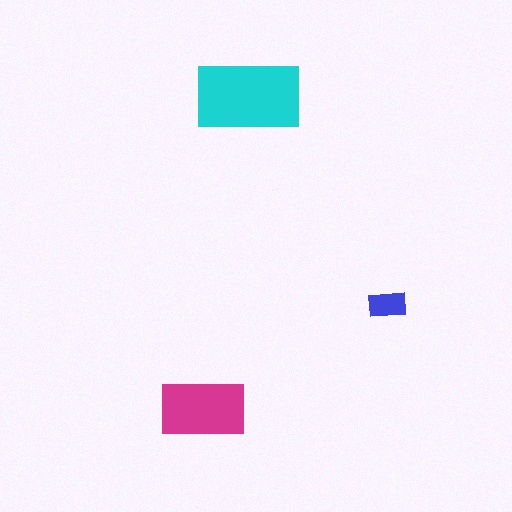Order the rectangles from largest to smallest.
the cyan one, the magenta one, the blue one.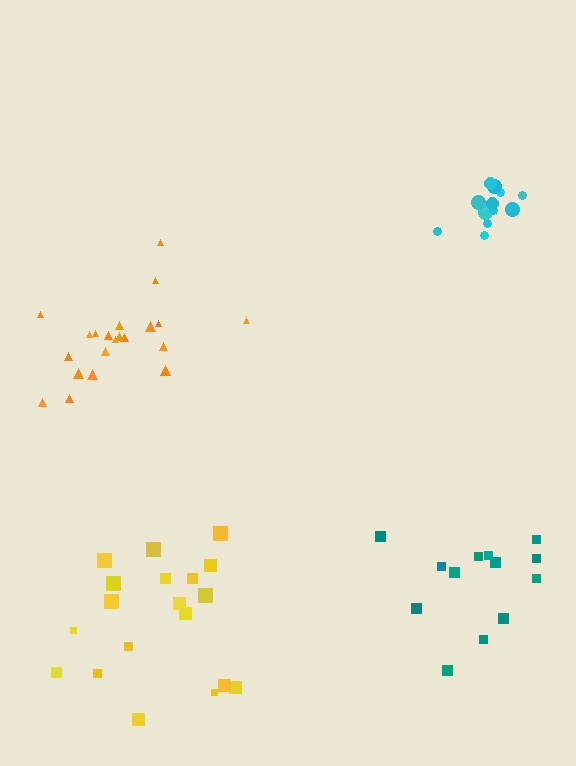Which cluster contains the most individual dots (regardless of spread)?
Orange (21).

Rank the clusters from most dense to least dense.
cyan, orange, yellow, teal.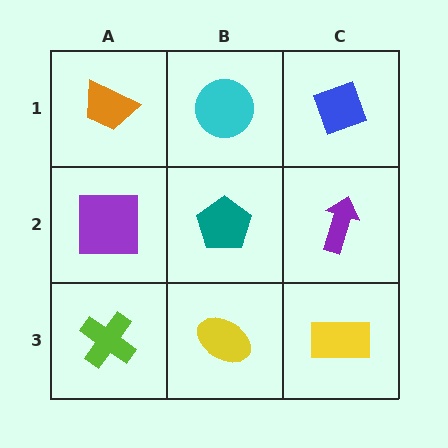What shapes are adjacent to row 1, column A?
A purple square (row 2, column A), a cyan circle (row 1, column B).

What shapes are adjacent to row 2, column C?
A blue diamond (row 1, column C), a yellow rectangle (row 3, column C), a teal pentagon (row 2, column B).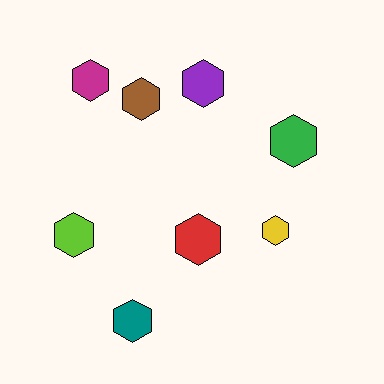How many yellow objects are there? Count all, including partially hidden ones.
There is 1 yellow object.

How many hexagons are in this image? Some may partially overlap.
There are 8 hexagons.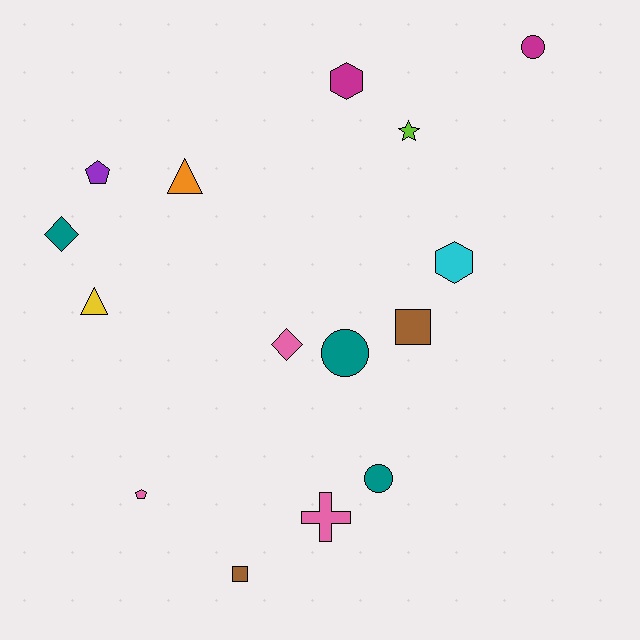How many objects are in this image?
There are 15 objects.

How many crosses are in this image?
There is 1 cross.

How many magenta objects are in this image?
There are 2 magenta objects.